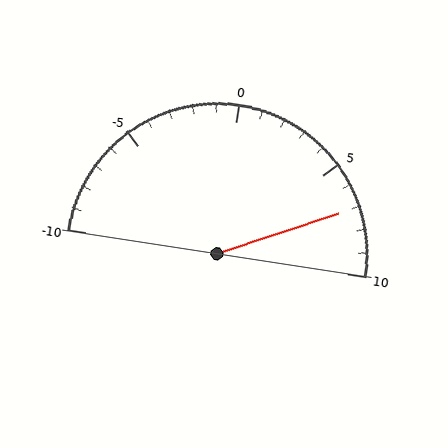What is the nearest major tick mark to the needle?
The nearest major tick mark is 5.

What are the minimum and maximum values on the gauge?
The gauge ranges from -10 to 10.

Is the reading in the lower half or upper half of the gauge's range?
The reading is in the upper half of the range (-10 to 10).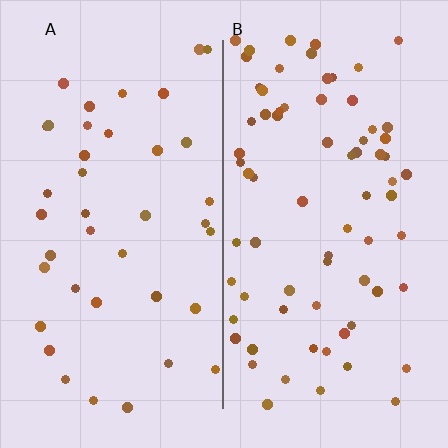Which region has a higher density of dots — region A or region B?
B (the right).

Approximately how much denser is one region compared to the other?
Approximately 1.8× — region B over region A.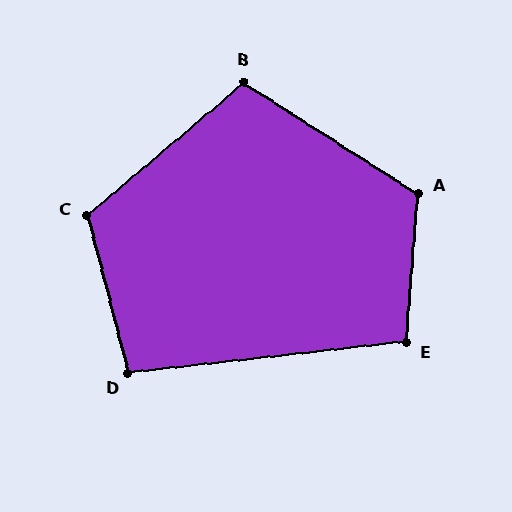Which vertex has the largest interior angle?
A, at approximately 118 degrees.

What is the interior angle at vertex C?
Approximately 116 degrees (obtuse).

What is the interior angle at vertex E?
Approximately 101 degrees (obtuse).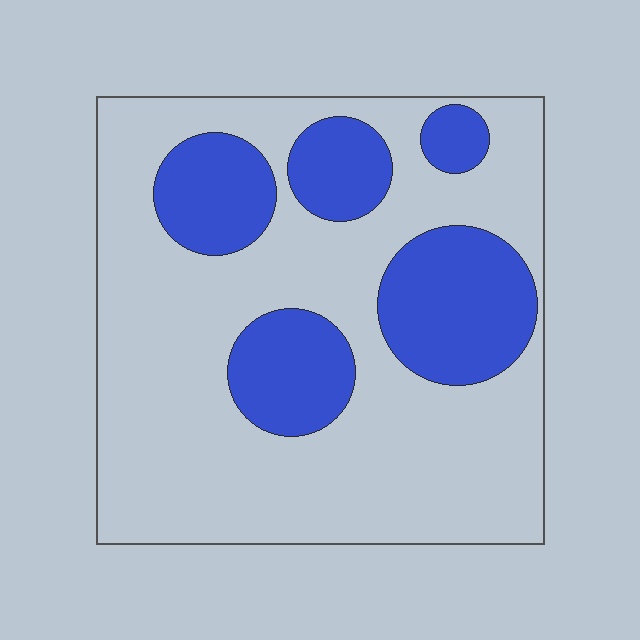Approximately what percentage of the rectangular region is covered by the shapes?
Approximately 30%.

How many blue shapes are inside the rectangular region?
5.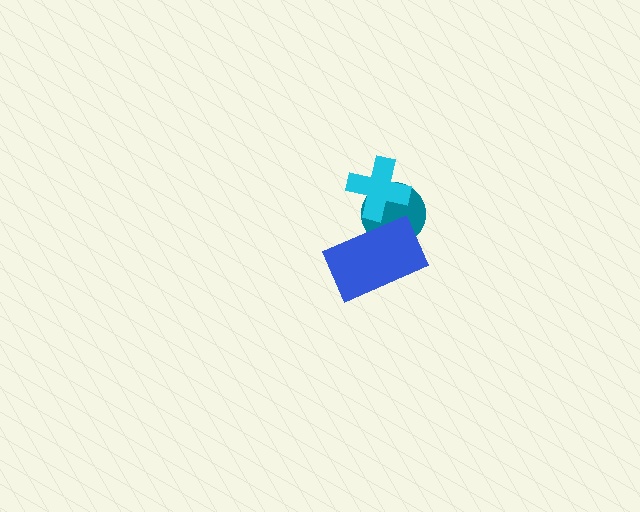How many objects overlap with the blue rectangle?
1 object overlaps with the blue rectangle.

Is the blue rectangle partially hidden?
No, no other shape covers it.